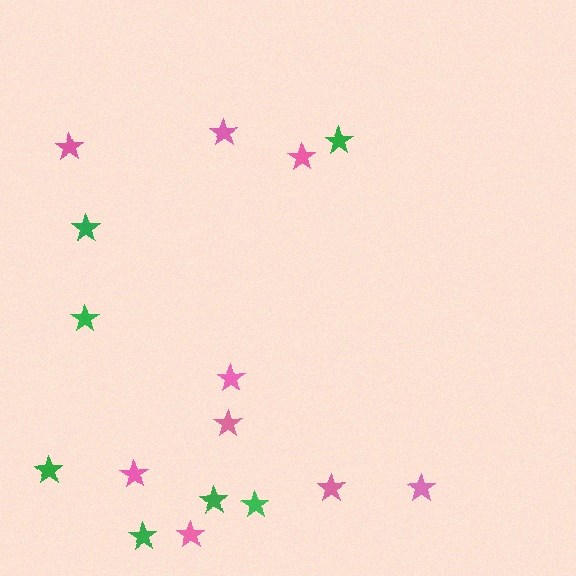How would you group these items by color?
There are 2 groups: one group of green stars (7) and one group of pink stars (9).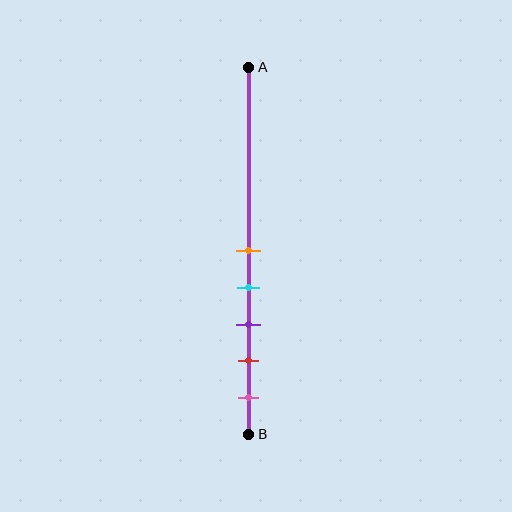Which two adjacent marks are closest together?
The orange and cyan marks are the closest adjacent pair.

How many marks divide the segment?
There are 5 marks dividing the segment.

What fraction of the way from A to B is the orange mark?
The orange mark is approximately 50% (0.5) of the way from A to B.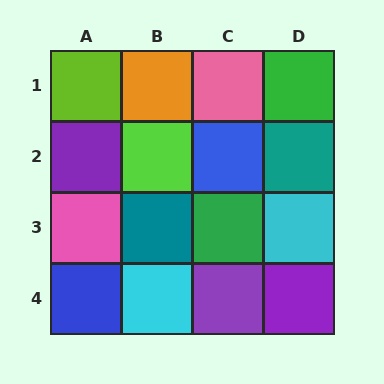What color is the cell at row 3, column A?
Pink.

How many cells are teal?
2 cells are teal.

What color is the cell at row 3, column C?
Green.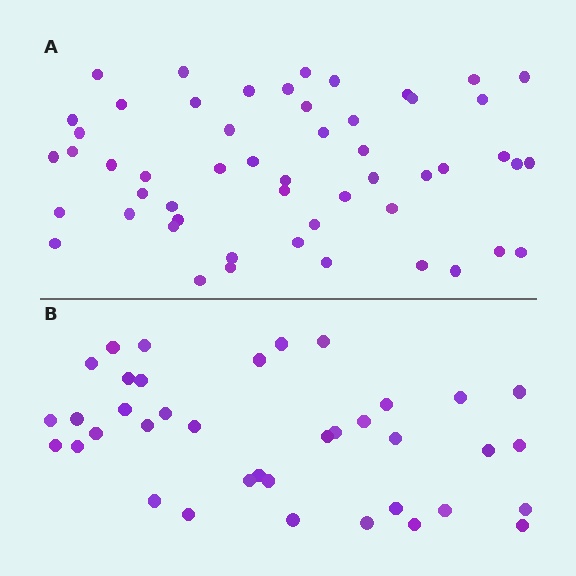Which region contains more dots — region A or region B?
Region A (the top region) has more dots.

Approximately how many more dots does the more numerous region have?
Region A has approximately 15 more dots than region B.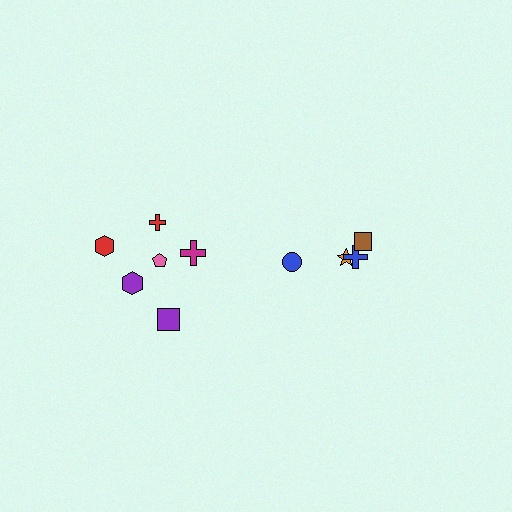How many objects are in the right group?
There are 4 objects.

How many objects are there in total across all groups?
There are 10 objects.